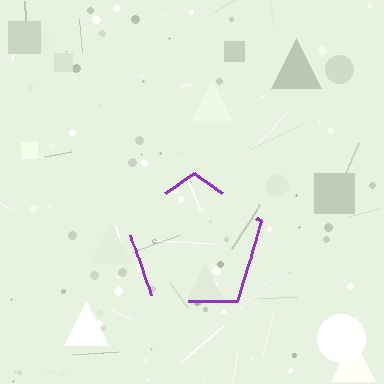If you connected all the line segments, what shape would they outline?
They would outline a pentagon.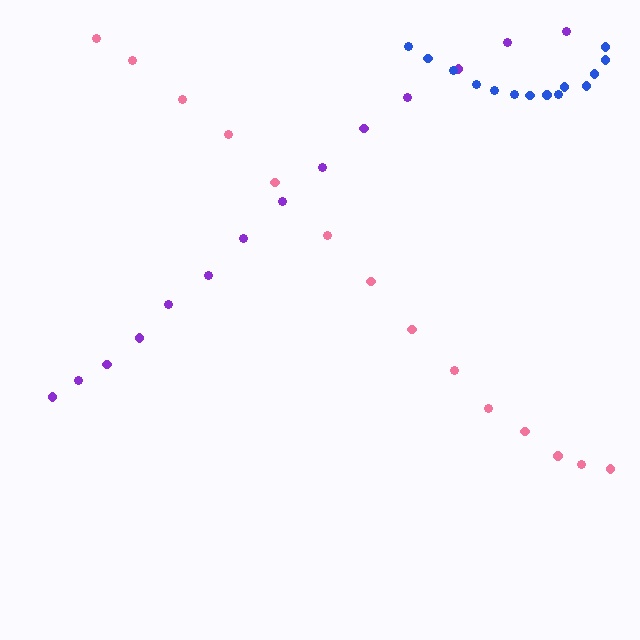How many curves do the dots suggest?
There are 3 distinct paths.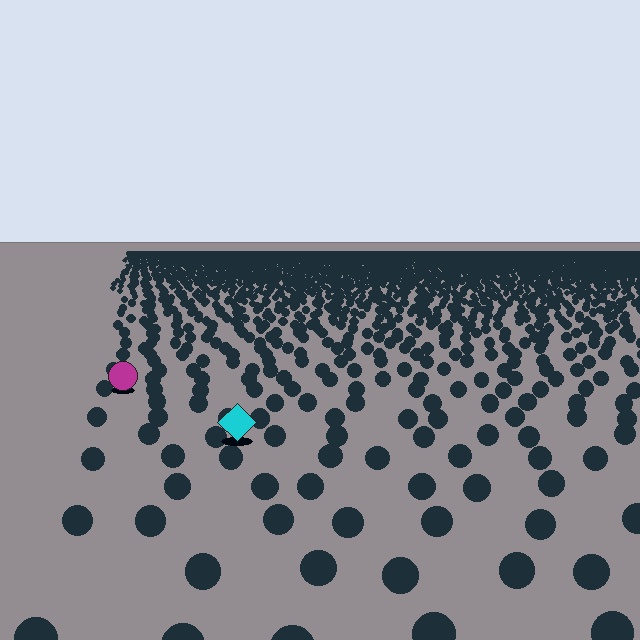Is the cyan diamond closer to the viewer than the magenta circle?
Yes. The cyan diamond is closer — you can tell from the texture gradient: the ground texture is coarser near it.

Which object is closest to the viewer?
The cyan diamond is closest. The texture marks near it are larger and more spread out.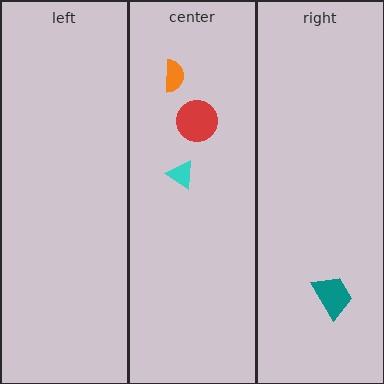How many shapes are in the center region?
3.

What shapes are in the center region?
The cyan triangle, the orange semicircle, the red circle.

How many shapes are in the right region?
1.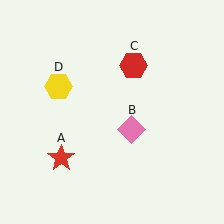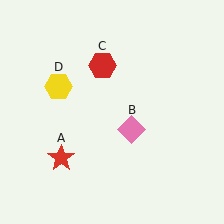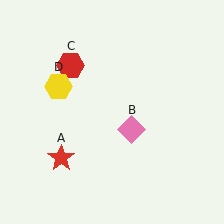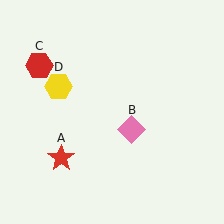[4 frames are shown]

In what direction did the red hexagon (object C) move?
The red hexagon (object C) moved left.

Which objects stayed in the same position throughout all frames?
Red star (object A) and pink diamond (object B) and yellow hexagon (object D) remained stationary.